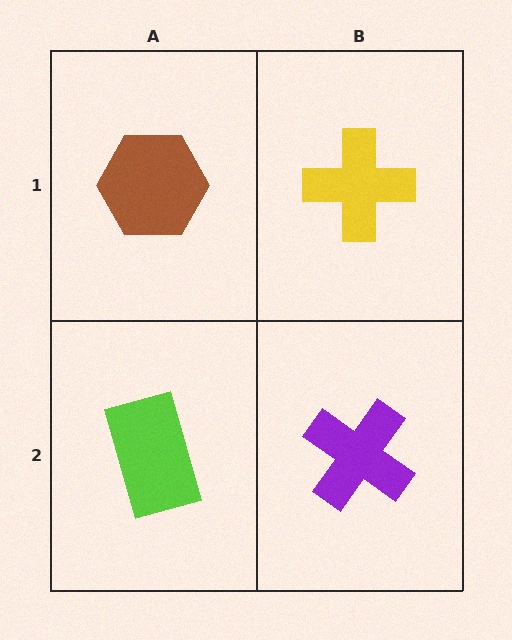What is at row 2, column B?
A purple cross.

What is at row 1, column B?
A yellow cross.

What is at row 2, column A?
A lime rectangle.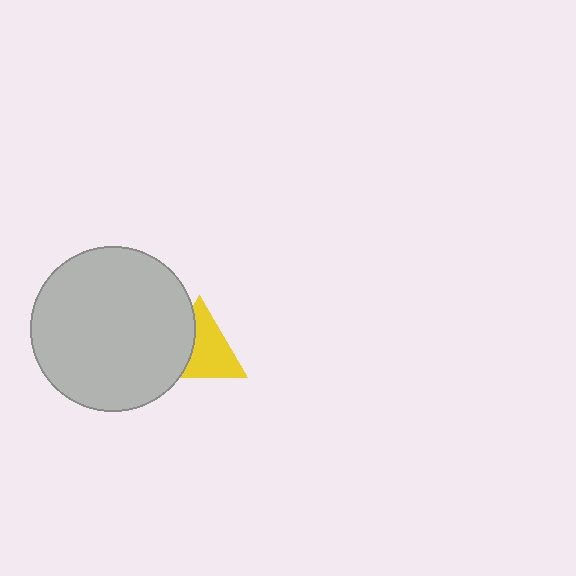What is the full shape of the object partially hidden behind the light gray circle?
The partially hidden object is a yellow triangle.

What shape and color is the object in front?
The object in front is a light gray circle.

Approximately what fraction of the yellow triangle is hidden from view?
Roughly 36% of the yellow triangle is hidden behind the light gray circle.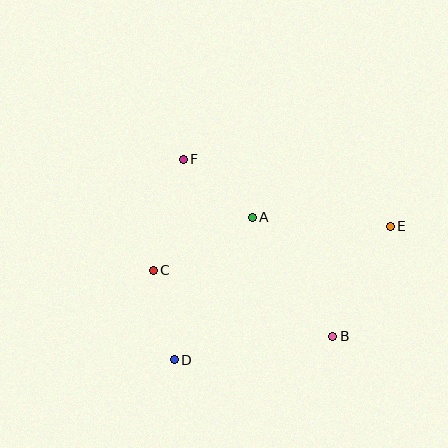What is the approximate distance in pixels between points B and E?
The distance between B and E is approximately 124 pixels.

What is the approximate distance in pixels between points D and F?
The distance between D and F is approximately 201 pixels.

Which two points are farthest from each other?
Points D and E are farthest from each other.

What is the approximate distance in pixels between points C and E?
The distance between C and E is approximately 241 pixels.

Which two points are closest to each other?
Points A and F are closest to each other.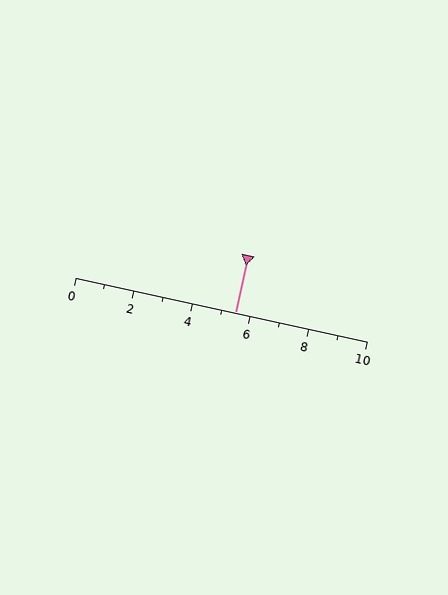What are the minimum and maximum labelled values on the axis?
The axis runs from 0 to 10.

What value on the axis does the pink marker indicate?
The marker indicates approximately 5.5.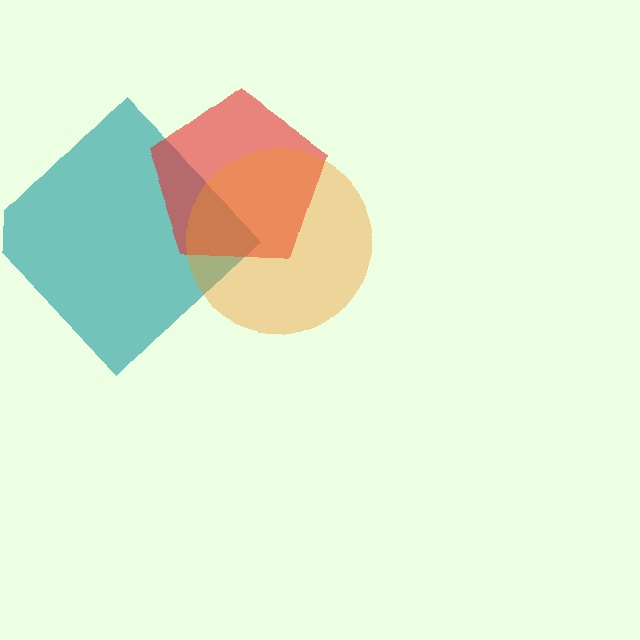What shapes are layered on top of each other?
The layered shapes are: a teal diamond, a red pentagon, an orange circle.